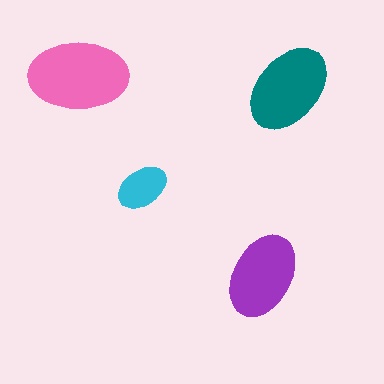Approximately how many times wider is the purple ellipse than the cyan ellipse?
About 1.5 times wider.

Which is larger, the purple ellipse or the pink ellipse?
The pink one.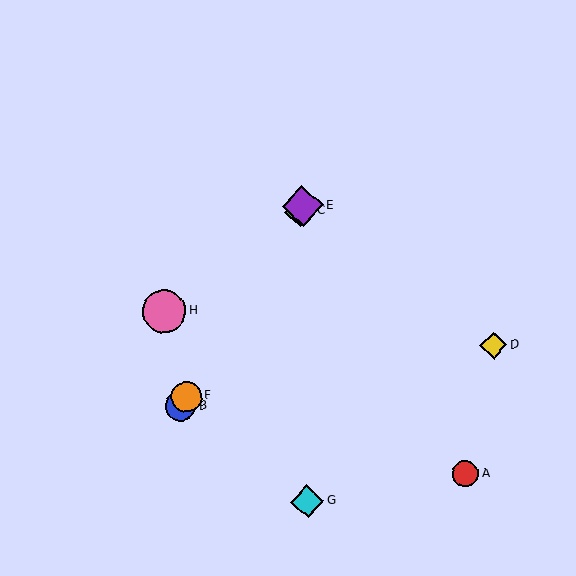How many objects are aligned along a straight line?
4 objects (B, C, E, F) are aligned along a straight line.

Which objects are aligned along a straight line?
Objects B, C, E, F are aligned along a straight line.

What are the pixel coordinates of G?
Object G is at (307, 502).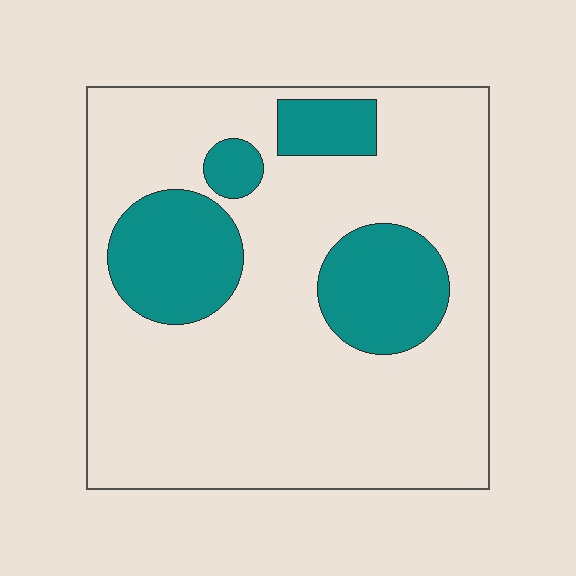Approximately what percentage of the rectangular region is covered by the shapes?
Approximately 25%.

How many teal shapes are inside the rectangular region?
4.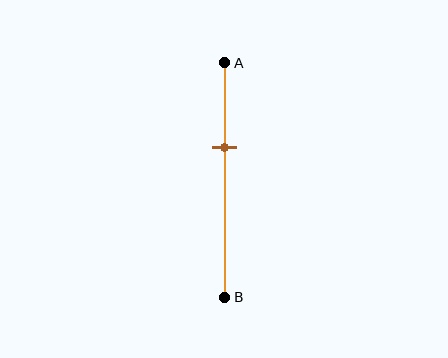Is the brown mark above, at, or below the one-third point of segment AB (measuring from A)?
The brown mark is approximately at the one-third point of segment AB.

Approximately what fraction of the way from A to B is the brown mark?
The brown mark is approximately 35% of the way from A to B.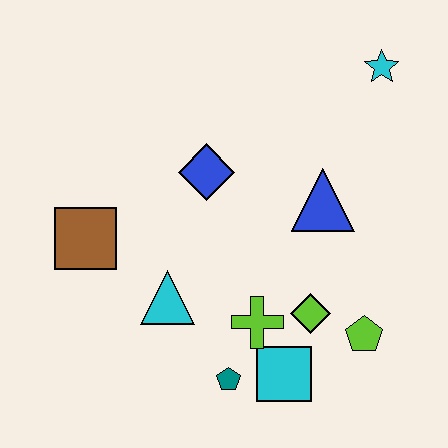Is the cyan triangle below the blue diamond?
Yes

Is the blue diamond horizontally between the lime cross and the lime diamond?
No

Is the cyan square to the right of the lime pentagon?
No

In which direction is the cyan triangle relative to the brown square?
The cyan triangle is to the right of the brown square.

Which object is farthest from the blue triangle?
The brown square is farthest from the blue triangle.